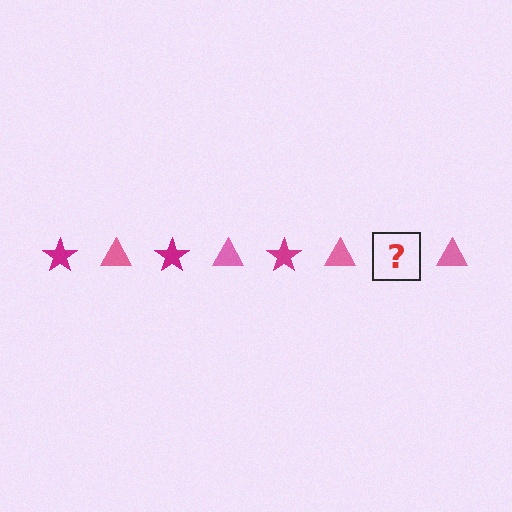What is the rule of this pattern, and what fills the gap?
The rule is that the pattern alternates between magenta star and pink triangle. The gap should be filled with a magenta star.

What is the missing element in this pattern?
The missing element is a magenta star.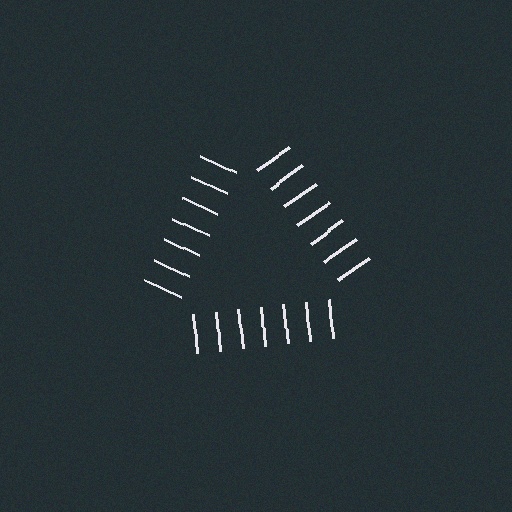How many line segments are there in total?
21 — 7 along each of the 3 edges.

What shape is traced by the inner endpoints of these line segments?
An illusory triangle — the line segments terminate on its edges but no continuous stroke is drawn.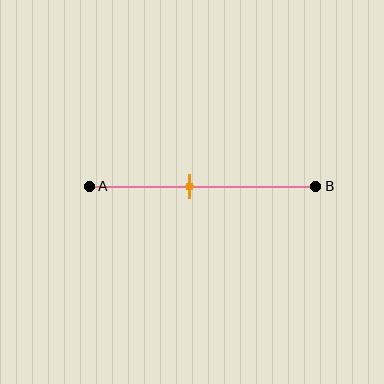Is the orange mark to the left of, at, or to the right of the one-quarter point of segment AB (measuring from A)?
The orange mark is to the right of the one-quarter point of segment AB.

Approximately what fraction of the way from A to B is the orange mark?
The orange mark is approximately 45% of the way from A to B.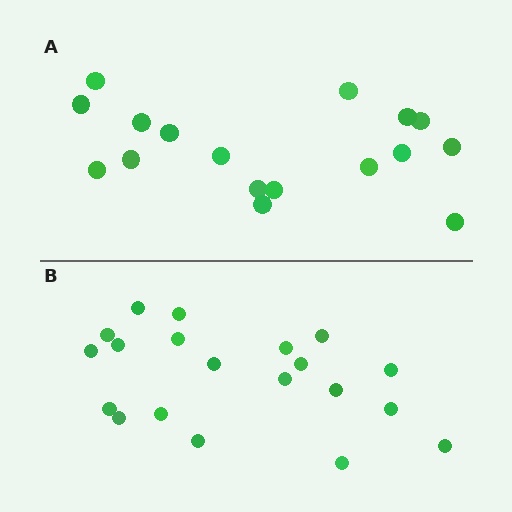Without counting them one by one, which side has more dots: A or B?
Region B (the bottom region) has more dots.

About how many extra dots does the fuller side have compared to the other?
Region B has just a few more — roughly 2 or 3 more dots than region A.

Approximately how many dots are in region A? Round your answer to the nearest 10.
About 20 dots. (The exact count is 17, which rounds to 20.)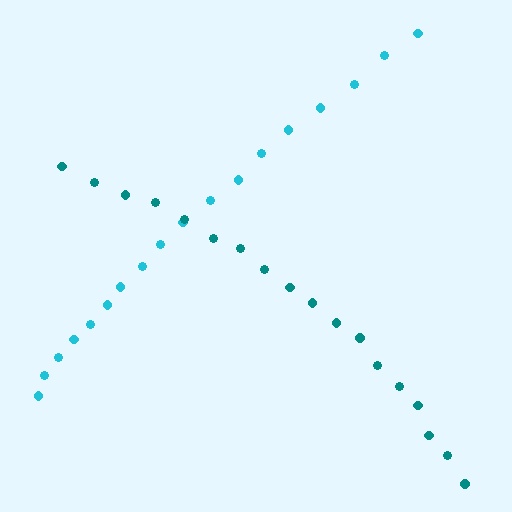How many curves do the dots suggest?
There are 2 distinct paths.